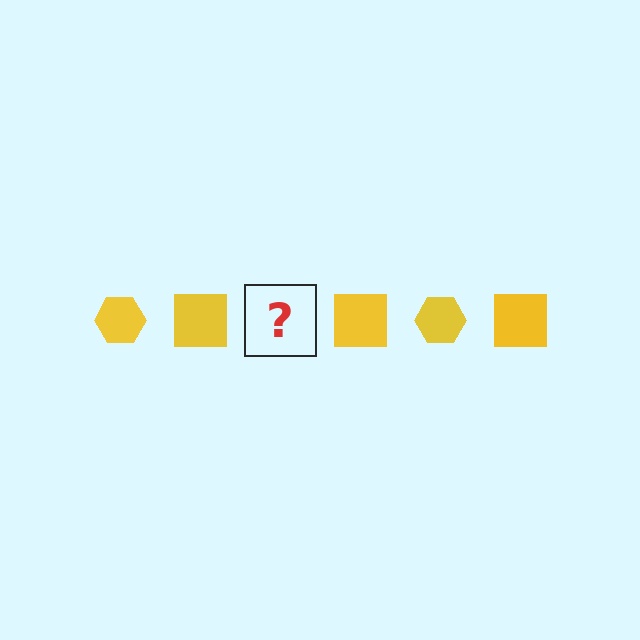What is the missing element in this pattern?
The missing element is a yellow hexagon.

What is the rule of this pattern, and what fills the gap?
The rule is that the pattern cycles through hexagon, square shapes in yellow. The gap should be filled with a yellow hexagon.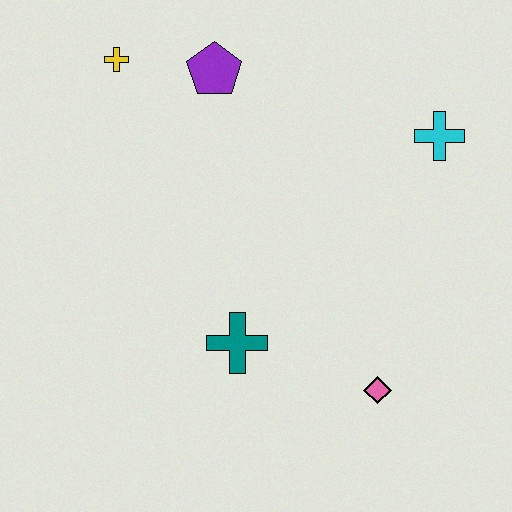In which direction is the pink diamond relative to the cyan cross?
The pink diamond is below the cyan cross.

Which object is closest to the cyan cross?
The purple pentagon is closest to the cyan cross.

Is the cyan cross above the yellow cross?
No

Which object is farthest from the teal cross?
The yellow cross is farthest from the teal cross.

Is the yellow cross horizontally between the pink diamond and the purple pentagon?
No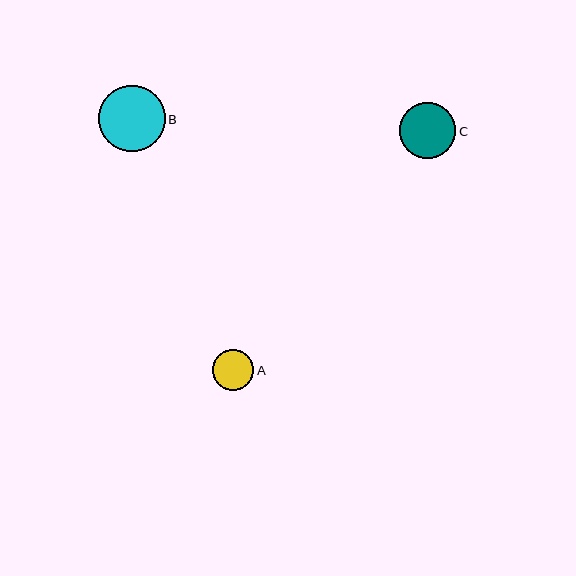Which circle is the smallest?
Circle A is the smallest with a size of approximately 41 pixels.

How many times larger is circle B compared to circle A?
Circle B is approximately 1.6 times the size of circle A.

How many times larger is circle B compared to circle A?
Circle B is approximately 1.6 times the size of circle A.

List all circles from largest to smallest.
From largest to smallest: B, C, A.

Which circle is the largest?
Circle B is the largest with a size of approximately 66 pixels.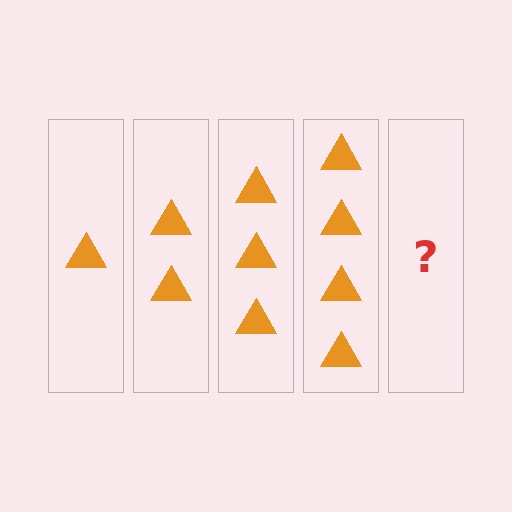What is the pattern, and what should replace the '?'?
The pattern is that each step adds one more triangle. The '?' should be 5 triangles.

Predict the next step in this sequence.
The next step is 5 triangles.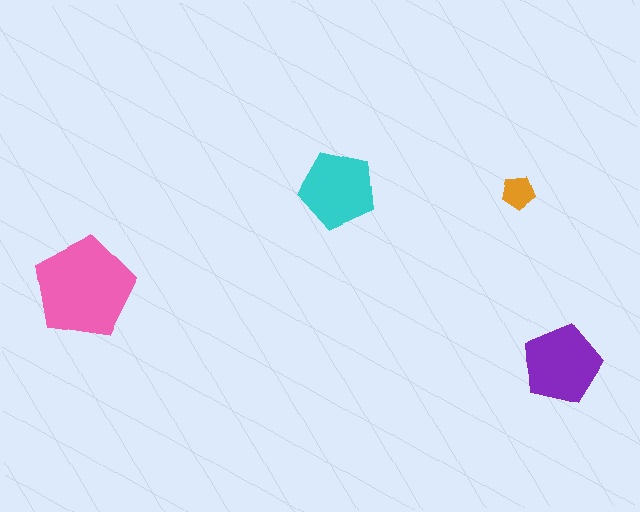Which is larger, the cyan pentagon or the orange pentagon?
The cyan one.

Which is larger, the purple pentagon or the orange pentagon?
The purple one.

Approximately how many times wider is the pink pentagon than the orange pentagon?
About 3 times wider.